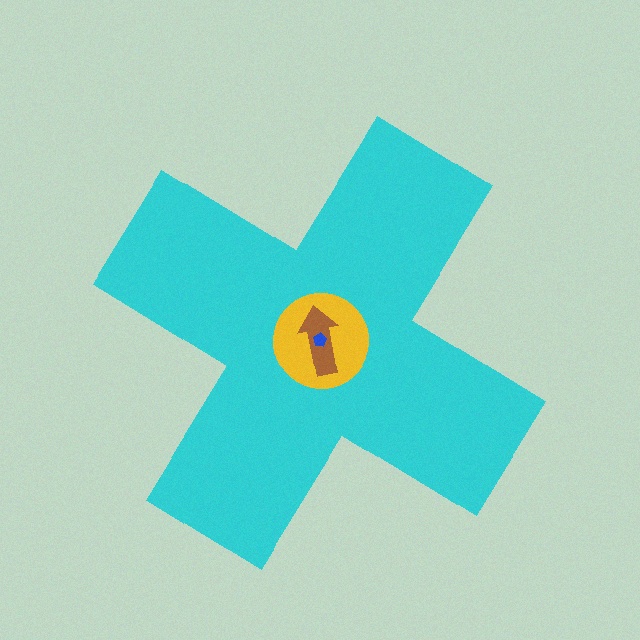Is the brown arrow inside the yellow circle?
Yes.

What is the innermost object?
The blue pentagon.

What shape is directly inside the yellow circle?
The brown arrow.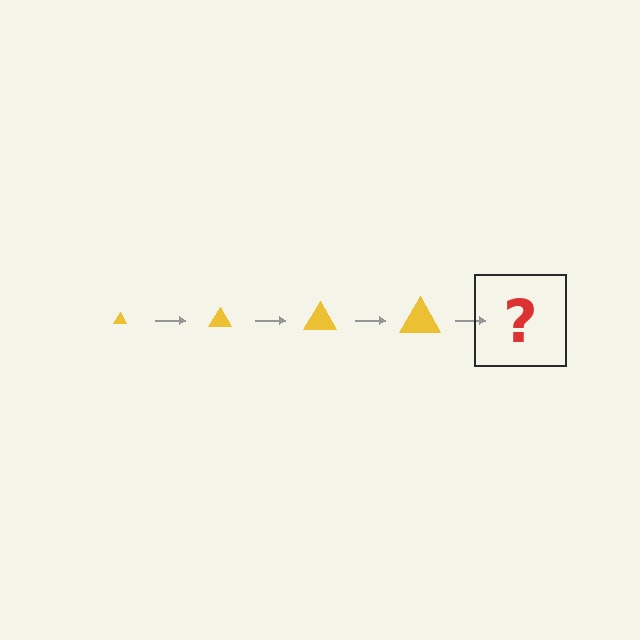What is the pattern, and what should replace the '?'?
The pattern is that the triangle gets progressively larger each step. The '?' should be a yellow triangle, larger than the previous one.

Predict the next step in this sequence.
The next step is a yellow triangle, larger than the previous one.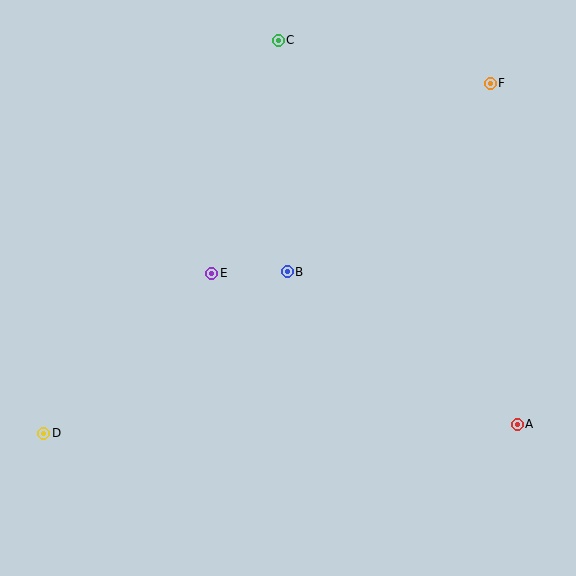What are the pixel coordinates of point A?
Point A is at (517, 424).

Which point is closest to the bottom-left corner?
Point D is closest to the bottom-left corner.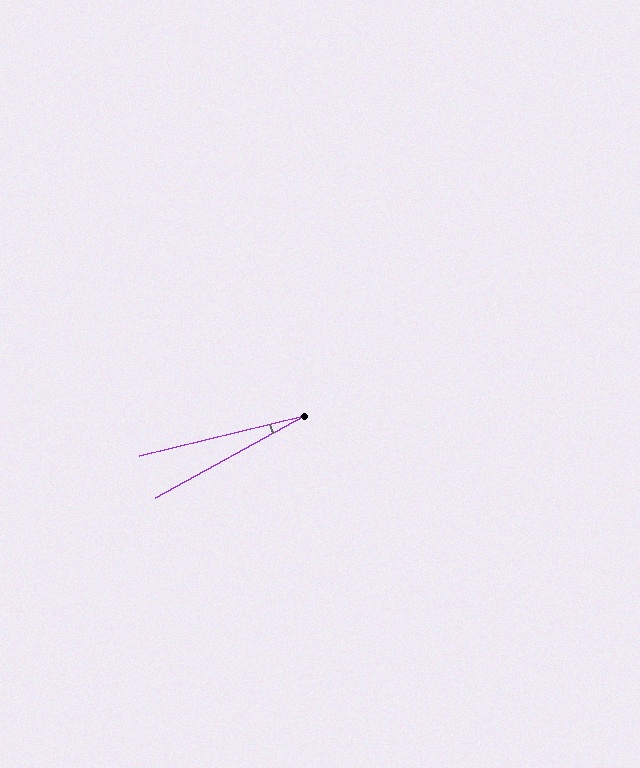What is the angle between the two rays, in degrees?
Approximately 15 degrees.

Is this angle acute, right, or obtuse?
It is acute.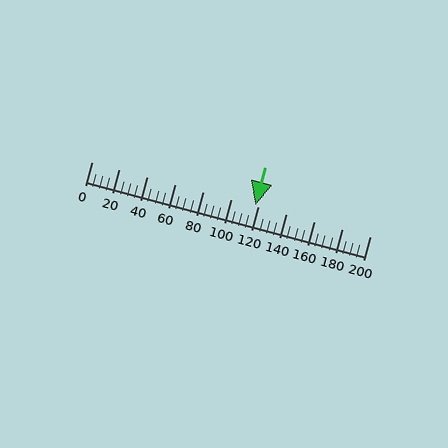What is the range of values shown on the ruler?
The ruler shows values from 0 to 200.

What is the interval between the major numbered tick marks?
The major tick marks are spaced 20 units apart.